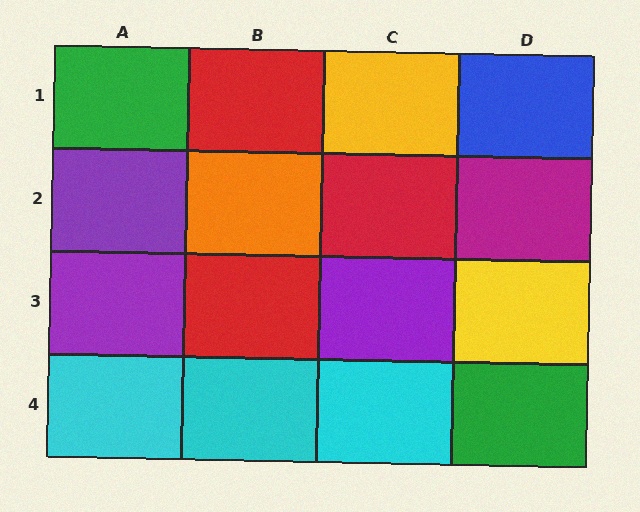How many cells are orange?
1 cell is orange.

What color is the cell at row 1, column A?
Green.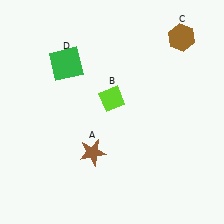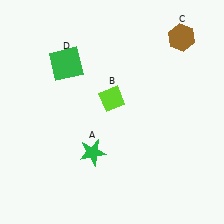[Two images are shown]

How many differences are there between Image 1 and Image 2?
There is 1 difference between the two images.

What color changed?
The star (A) changed from brown in Image 1 to green in Image 2.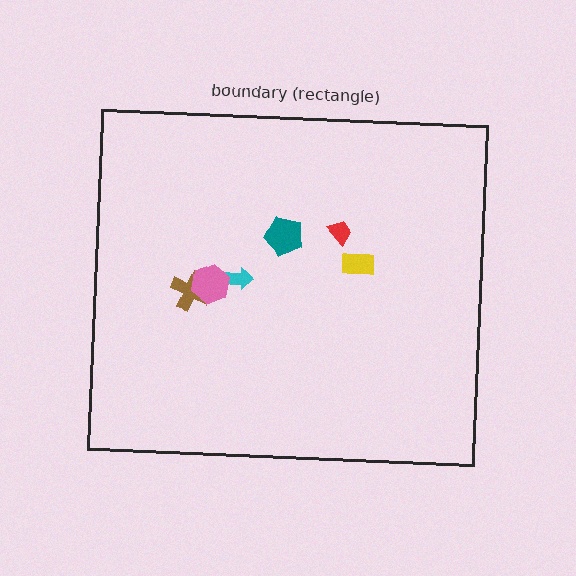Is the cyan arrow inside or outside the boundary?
Inside.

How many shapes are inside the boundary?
6 inside, 0 outside.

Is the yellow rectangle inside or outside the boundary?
Inside.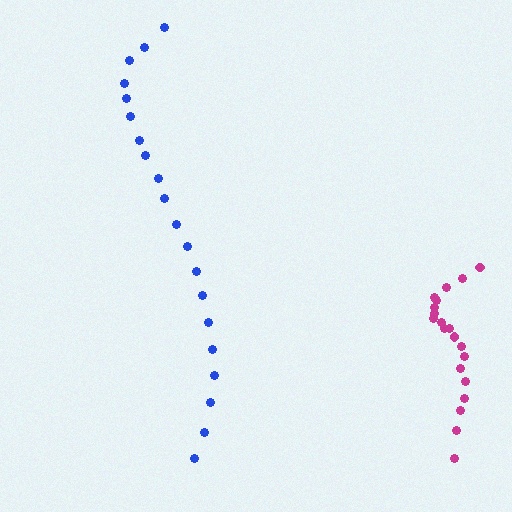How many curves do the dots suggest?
There are 2 distinct paths.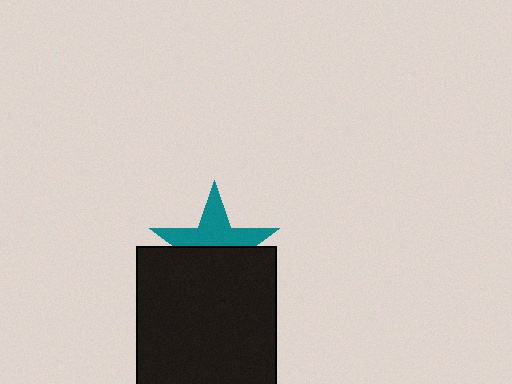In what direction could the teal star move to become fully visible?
The teal star could move up. That would shift it out from behind the black square entirely.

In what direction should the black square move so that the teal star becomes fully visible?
The black square should move down. That is the shortest direction to clear the overlap and leave the teal star fully visible.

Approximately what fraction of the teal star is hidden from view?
Roughly 51% of the teal star is hidden behind the black square.